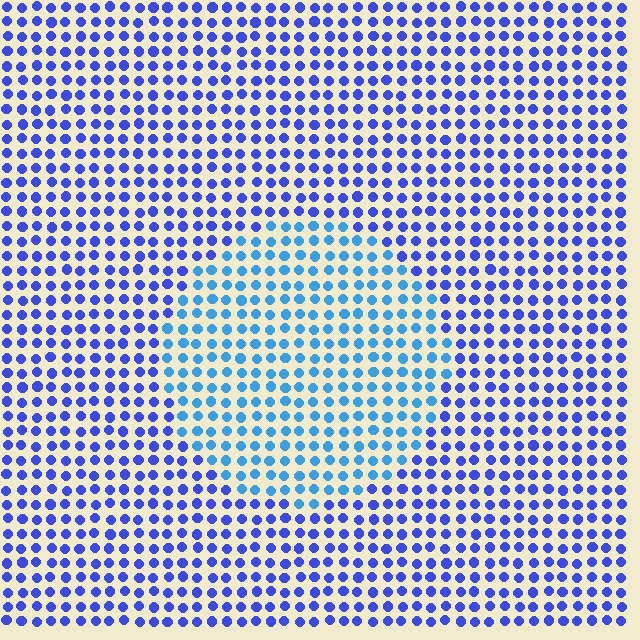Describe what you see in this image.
The image is filled with small blue elements in a uniform arrangement. A circle-shaped region is visible where the elements are tinted to a slightly different hue, forming a subtle color boundary.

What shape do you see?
I see a circle.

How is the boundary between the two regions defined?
The boundary is defined purely by a slight shift in hue (about 32 degrees). Spacing, size, and orientation are identical on both sides.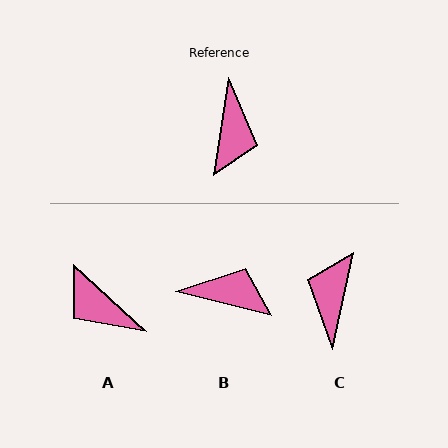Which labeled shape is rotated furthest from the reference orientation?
C, about 176 degrees away.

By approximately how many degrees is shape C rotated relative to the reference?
Approximately 176 degrees counter-clockwise.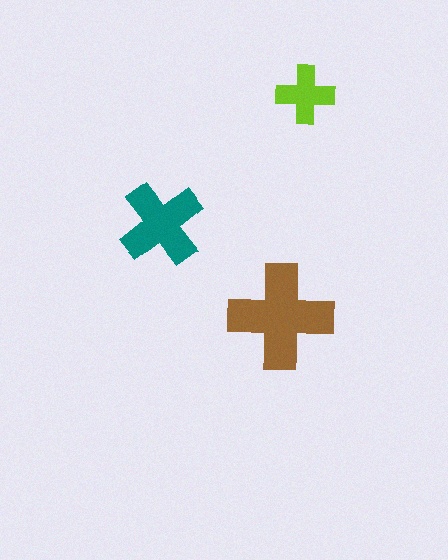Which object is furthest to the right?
The lime cross is rightmost.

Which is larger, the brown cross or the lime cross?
The brown one.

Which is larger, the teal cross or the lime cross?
The teal one.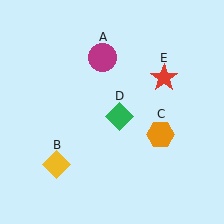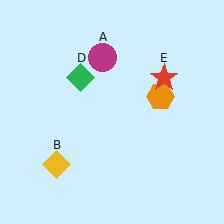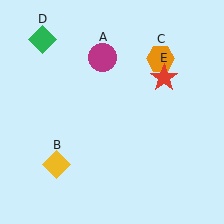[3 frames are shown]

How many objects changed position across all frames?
2 objects changed position: orange hexagon (object C), green diamond (object D).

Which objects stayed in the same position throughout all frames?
Magenta circle (object A) and yellow diamond (object B) and red star (object E) remained stationary.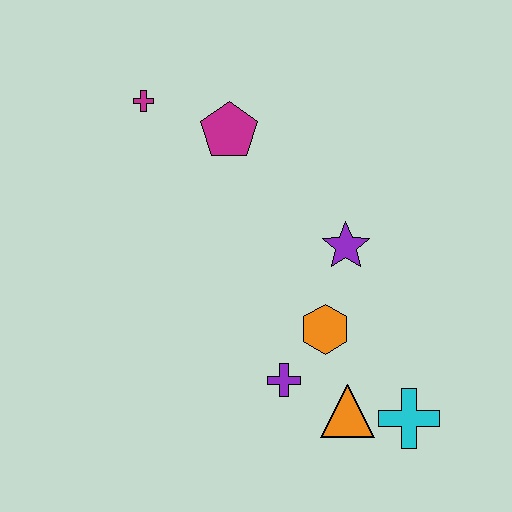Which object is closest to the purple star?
The orange hexagon is closest to the purple star.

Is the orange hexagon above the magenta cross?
No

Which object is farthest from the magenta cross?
The cyan cross is farthest from the magenta cross.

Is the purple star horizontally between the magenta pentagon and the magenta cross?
No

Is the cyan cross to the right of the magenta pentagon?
Yes